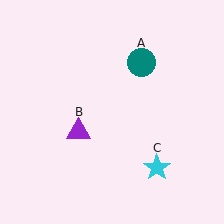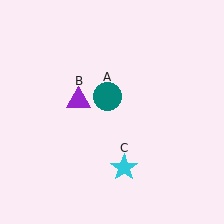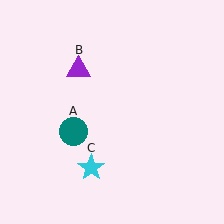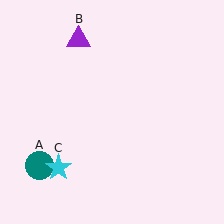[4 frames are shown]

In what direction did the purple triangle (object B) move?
The purple triangle (object B) moved up.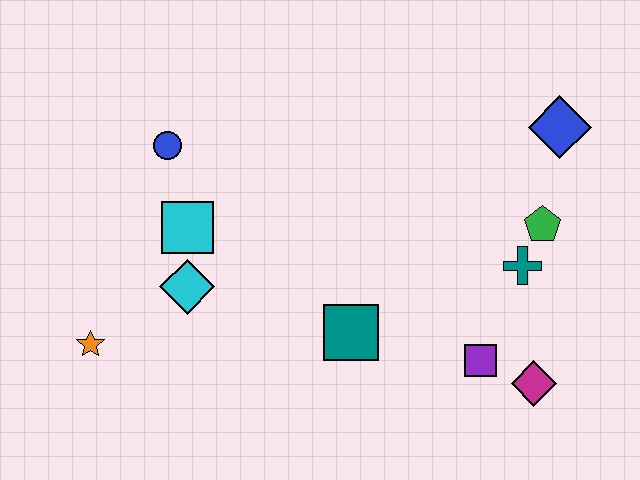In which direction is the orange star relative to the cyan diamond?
The orange star is to the left of the cyan diamond.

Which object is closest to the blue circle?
The cyan square is closest to the blue circle.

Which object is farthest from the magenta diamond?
The orange star is farthest from the magenta diamond.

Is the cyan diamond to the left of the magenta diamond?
Yes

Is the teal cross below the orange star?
No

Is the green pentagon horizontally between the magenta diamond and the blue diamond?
Yes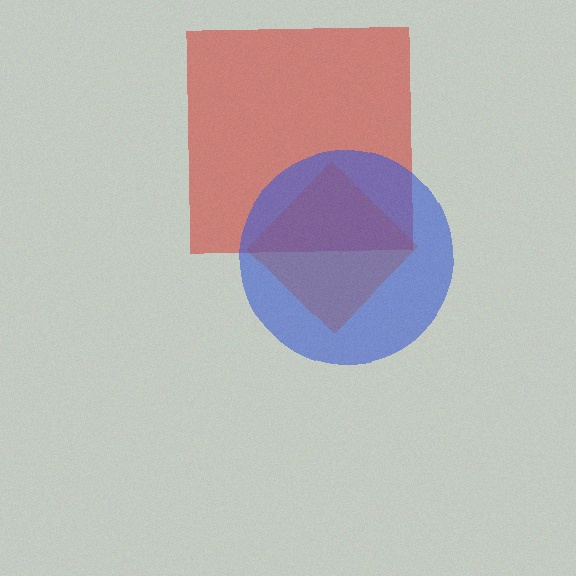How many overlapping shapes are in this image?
There are 3 overlapping shapes in the image.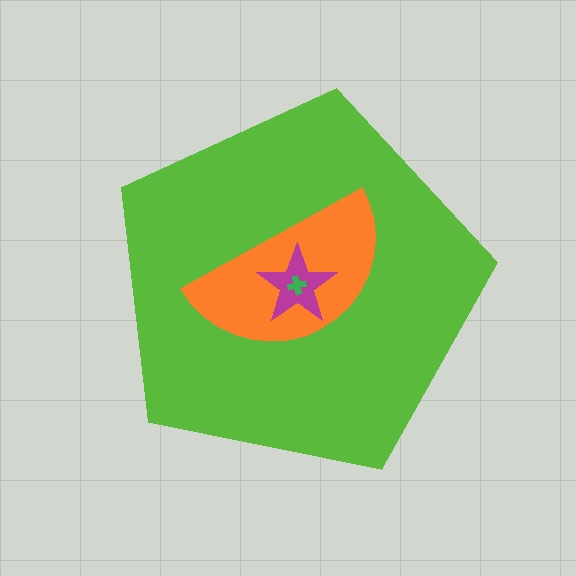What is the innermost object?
The green cross.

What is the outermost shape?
The lime pentagon.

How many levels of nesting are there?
4.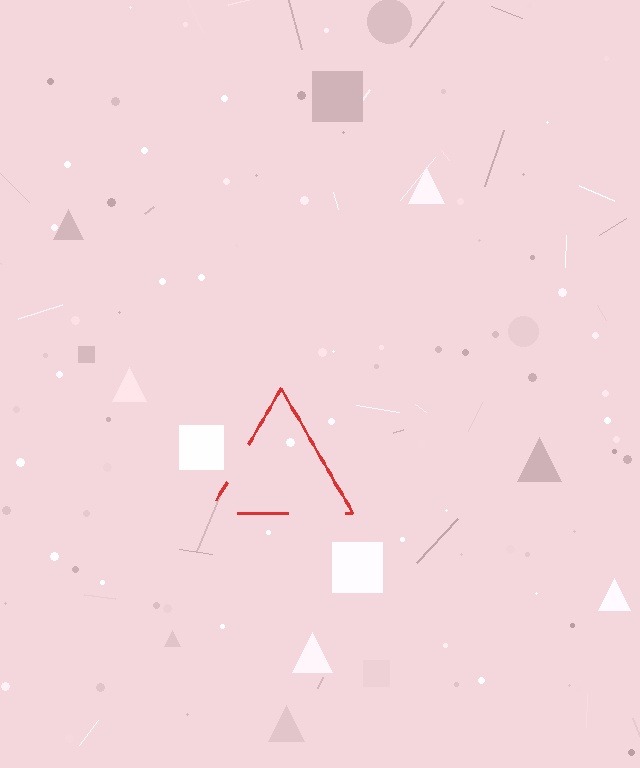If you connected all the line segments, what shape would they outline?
They would outline a triangle.